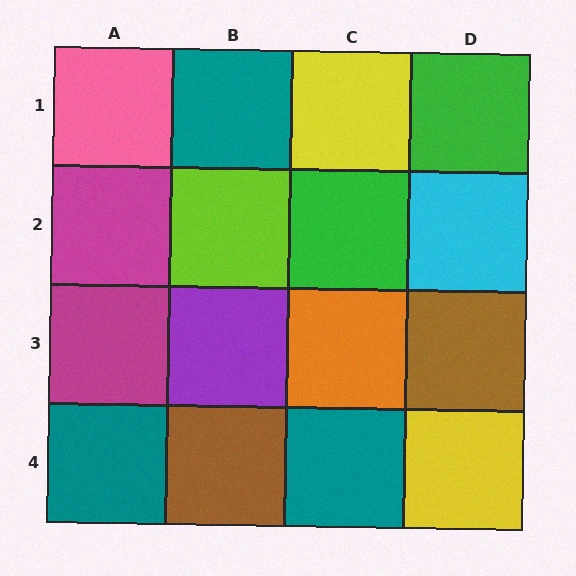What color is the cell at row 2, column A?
Magenta.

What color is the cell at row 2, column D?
Cyan.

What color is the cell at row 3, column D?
Brown.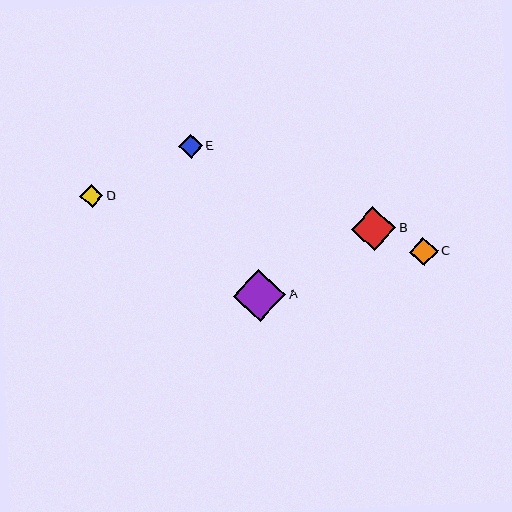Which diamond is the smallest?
Diamond D is the smallest with a size of approximately 23 pixels.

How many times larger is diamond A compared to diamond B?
Diamond A is approximately 1.2 times the size of diamond B.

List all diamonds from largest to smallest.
From largest to smallest: A, B, C, E, D.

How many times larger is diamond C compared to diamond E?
Diamond C is approximately 1.2 times the size of diamond E.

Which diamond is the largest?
Diamond A is the largest with a size of approximately 52 pixels.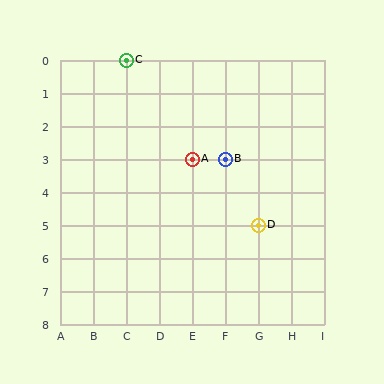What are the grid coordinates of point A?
Point A is at grid coordinates (E, 3).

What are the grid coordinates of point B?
Point B is at grid coordinates (F, 3).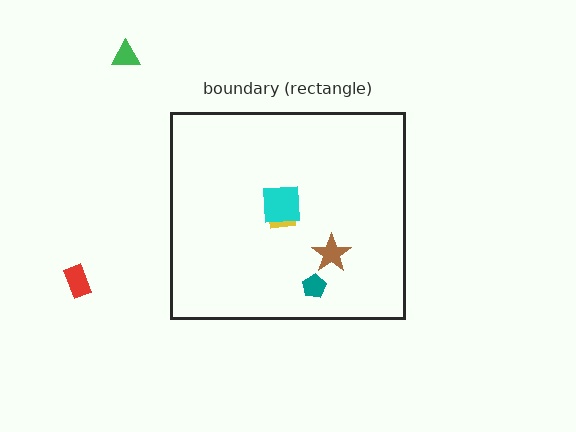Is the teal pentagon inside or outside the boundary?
Inside.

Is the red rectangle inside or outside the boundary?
Outside.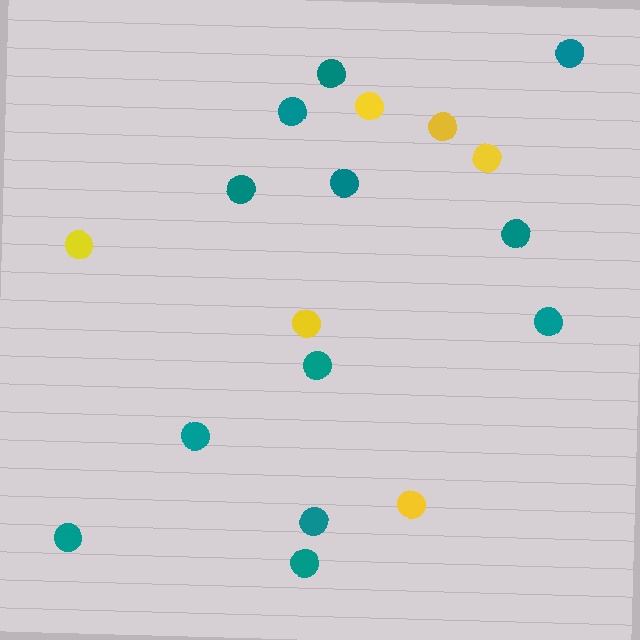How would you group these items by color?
There are 2 groups: one group of teal circles (12) and one group of yellow circles (6).